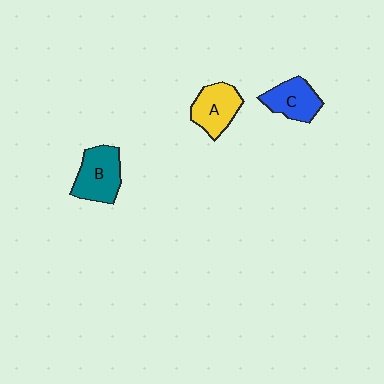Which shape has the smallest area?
Shape C (blue).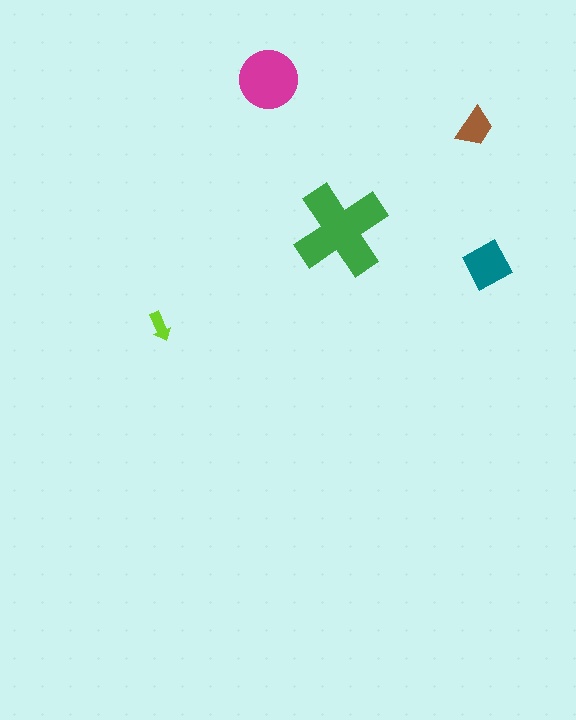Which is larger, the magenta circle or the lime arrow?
The magenta circle.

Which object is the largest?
The green cross.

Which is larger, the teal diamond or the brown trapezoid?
The teal diamond.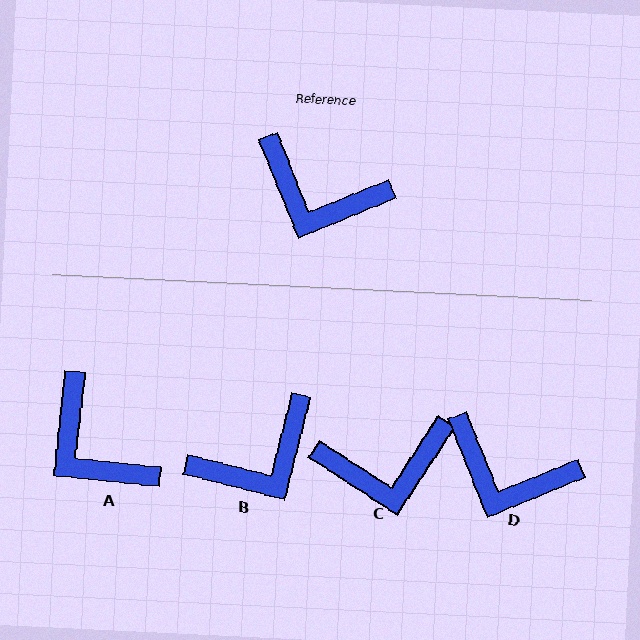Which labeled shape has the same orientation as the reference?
D.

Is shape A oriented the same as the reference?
No, it is off by about 28 degrees.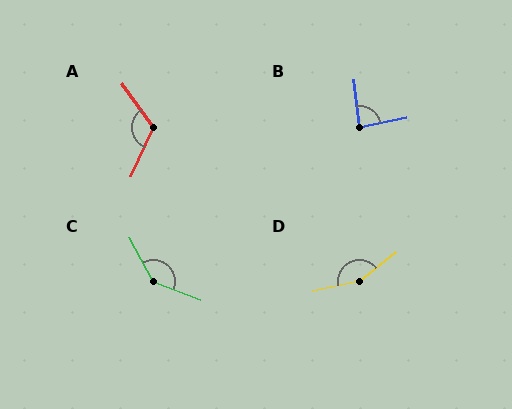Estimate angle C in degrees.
Approximately 138 degrees.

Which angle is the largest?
D, at approximately 153 degrees.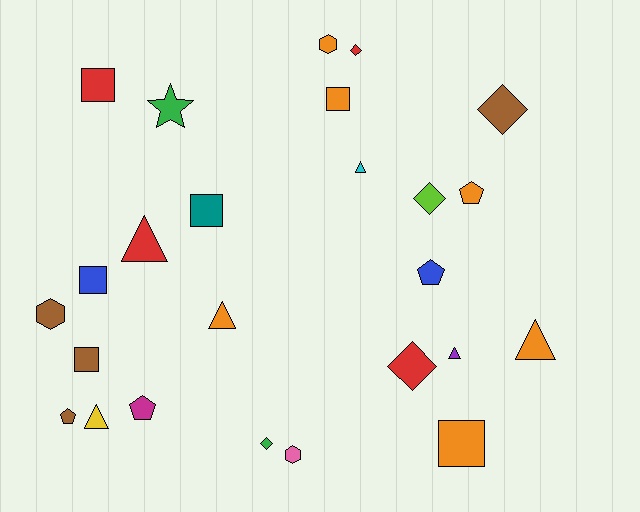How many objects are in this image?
There are 25 objects.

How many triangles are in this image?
There are 6 triangles.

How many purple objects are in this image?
There is 1 purple object.